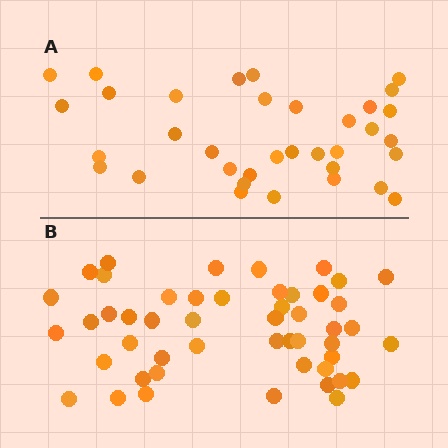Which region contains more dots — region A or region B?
Region B (the bottom region) has more dots.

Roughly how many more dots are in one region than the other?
Region B has approximately 15 more dots than region A.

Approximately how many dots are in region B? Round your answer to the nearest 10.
About 50 dots. (The exact count is 49, which rounds to 50.)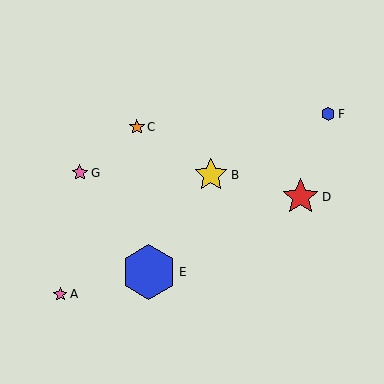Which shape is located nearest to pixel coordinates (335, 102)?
The blue hexagon (labeled F) at (328, 114) is nearest to that location.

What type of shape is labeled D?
Shape D is a red star.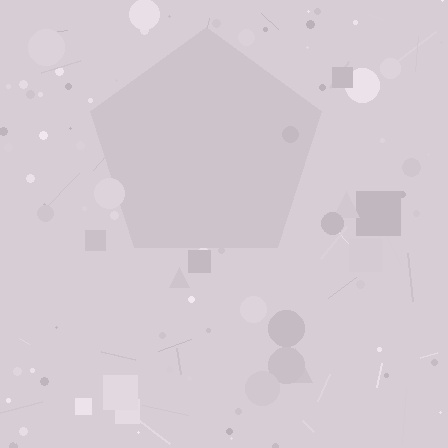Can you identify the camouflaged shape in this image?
The camouflaged shape is a pentagon.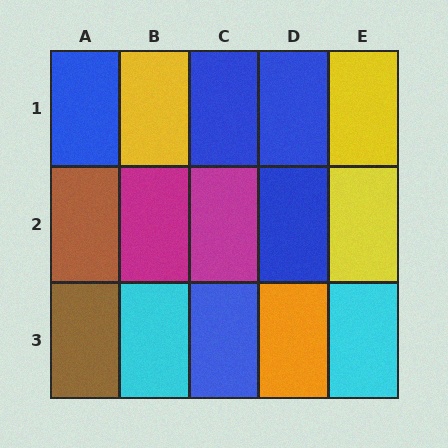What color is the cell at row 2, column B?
Magenta.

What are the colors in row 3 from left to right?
Brown, cyan, blue, orange, cyan.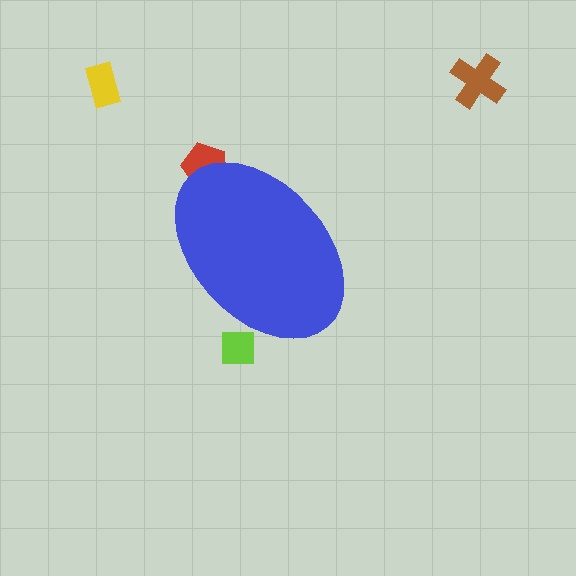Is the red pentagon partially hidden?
Yes, the red pentagon is partially hidden behind the blue ellipse.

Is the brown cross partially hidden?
No, the brown cross is fully visible.